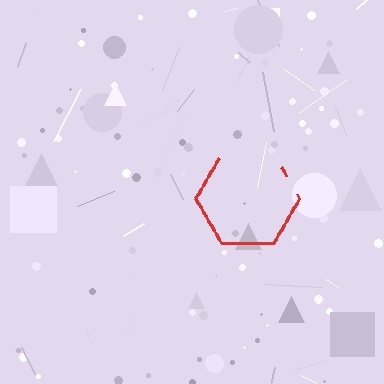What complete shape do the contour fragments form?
The contour fragments form a hexagon.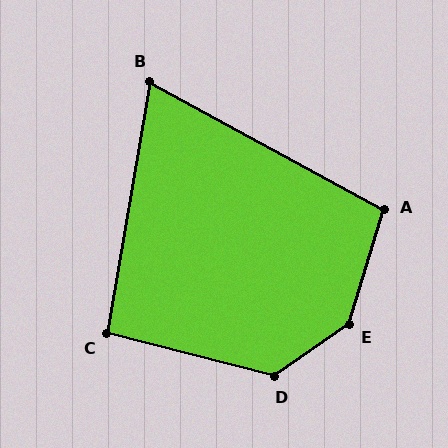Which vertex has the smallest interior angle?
B, at approximately 71 degrees.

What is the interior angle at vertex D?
Approximately 131 degrees (obtuse).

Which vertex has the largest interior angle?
E, at approximately 142 degrees.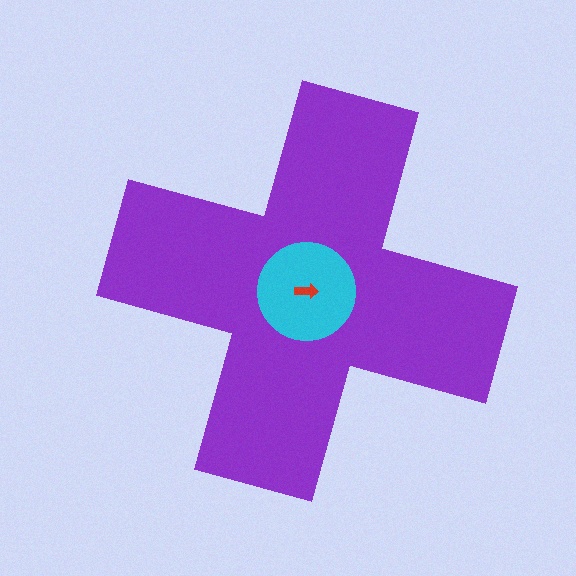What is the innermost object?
The red arrow.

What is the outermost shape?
The purple cross.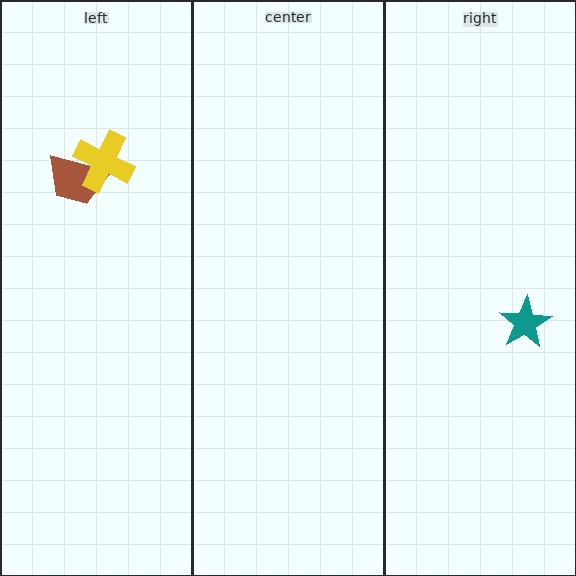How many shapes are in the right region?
1.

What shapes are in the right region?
The teal star.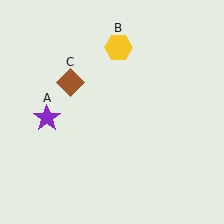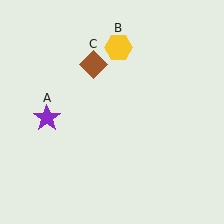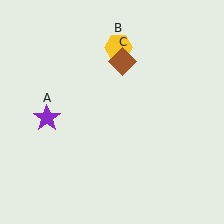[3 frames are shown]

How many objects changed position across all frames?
1 object changed position: brown diamond (object C).